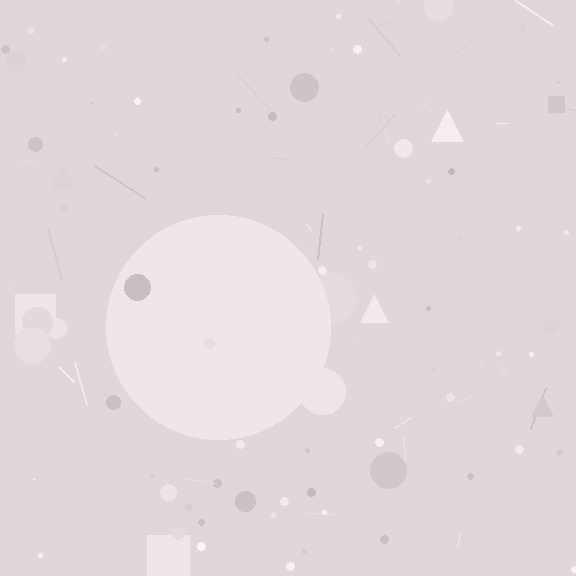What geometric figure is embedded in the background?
A circle is embedded in the background.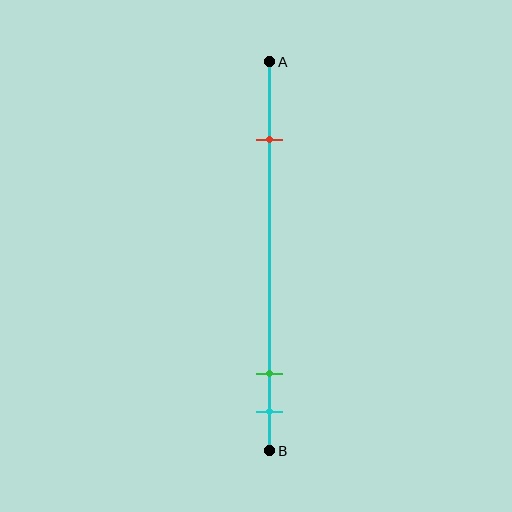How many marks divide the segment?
There are 3 marks dividing the segment.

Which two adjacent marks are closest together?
The green and cyan marks are the closest adjacent pair.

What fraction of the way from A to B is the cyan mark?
The cyan mark is approximately 90% (0.9) of the way from A to B.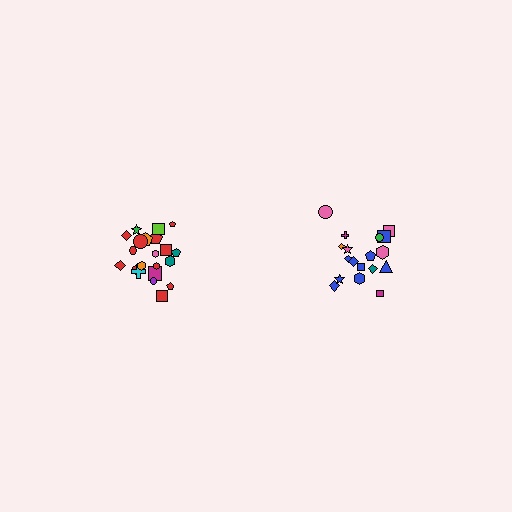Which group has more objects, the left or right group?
The left group.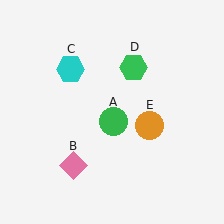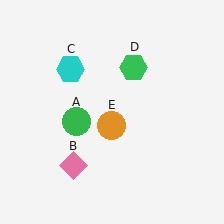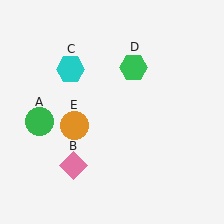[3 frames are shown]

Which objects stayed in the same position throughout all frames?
Pink diamond (object B) and cyan hexagon (object C) and green hexagon (object D) remained stationary.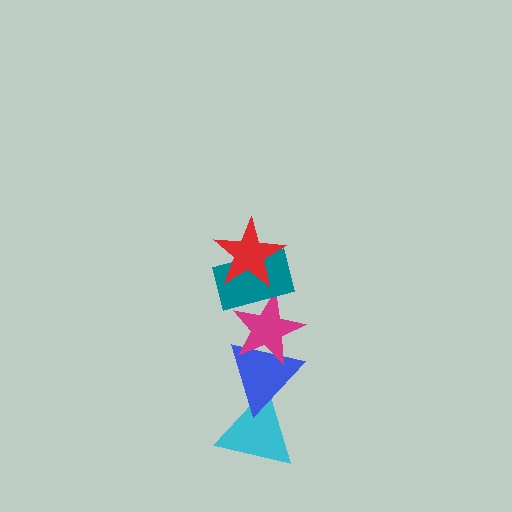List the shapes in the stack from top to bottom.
From top to bottom: the red star, the teal rectangle, the magenta star, the blue triangle, the cyan triangle.